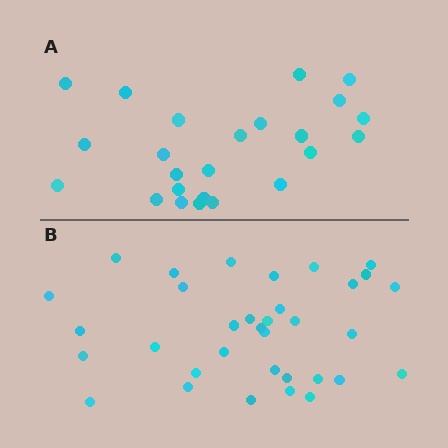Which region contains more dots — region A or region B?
Region B (the bottom region) has more dots.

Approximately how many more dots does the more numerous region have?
Region B has roughly 10 or so more dots than region A.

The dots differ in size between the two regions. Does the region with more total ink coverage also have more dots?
No. Region A has more total ink coverage because its dots are larger, but region B actually contains more individual dots. Total area can be misleading — the number of items is what matters here.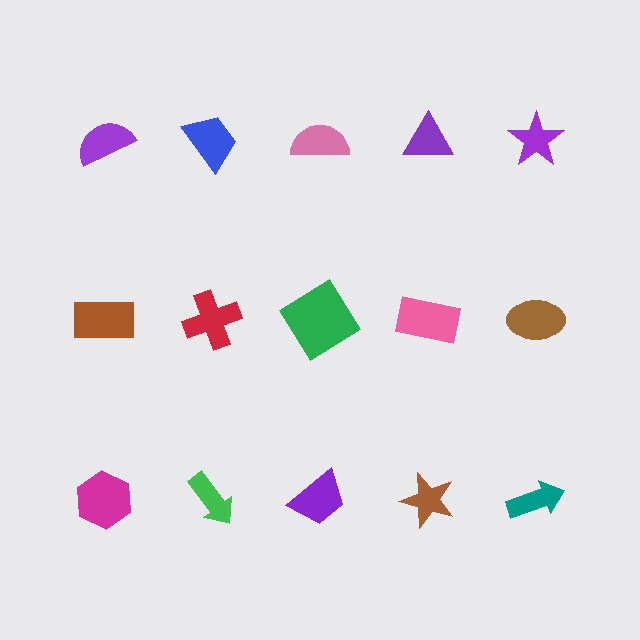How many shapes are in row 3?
5 shapes.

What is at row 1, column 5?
A purple star.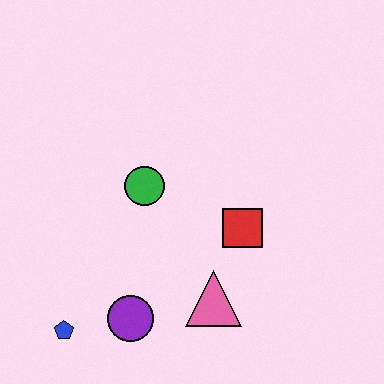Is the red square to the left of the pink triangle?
No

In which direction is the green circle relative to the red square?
The green circle is to the left of the red square.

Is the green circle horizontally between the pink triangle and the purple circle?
Yes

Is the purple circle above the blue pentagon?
Yes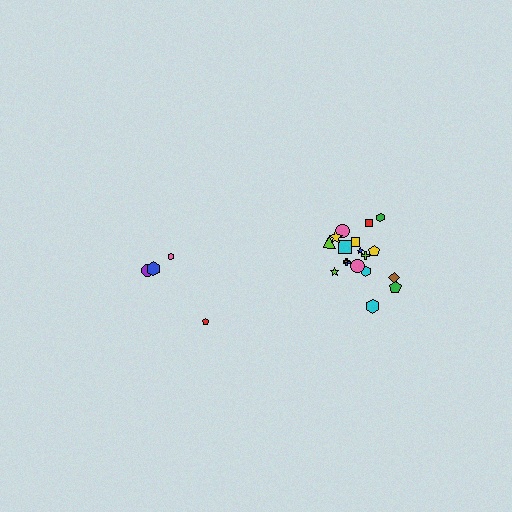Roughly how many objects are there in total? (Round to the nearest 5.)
Roughly 20 objects in total.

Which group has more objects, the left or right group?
The right group.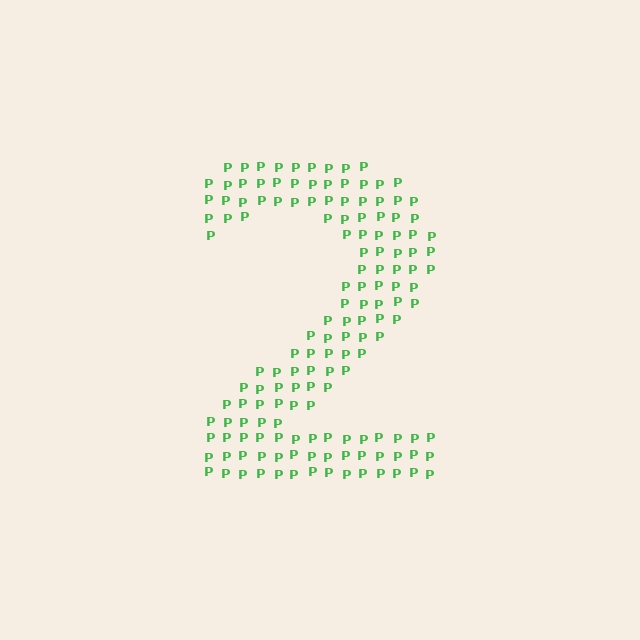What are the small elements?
The small elements are letter P's.